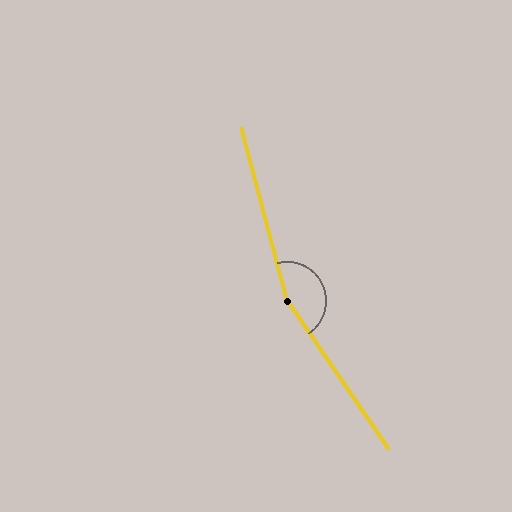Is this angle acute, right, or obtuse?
It is obtuse.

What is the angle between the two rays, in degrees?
Approximately 161 degrees.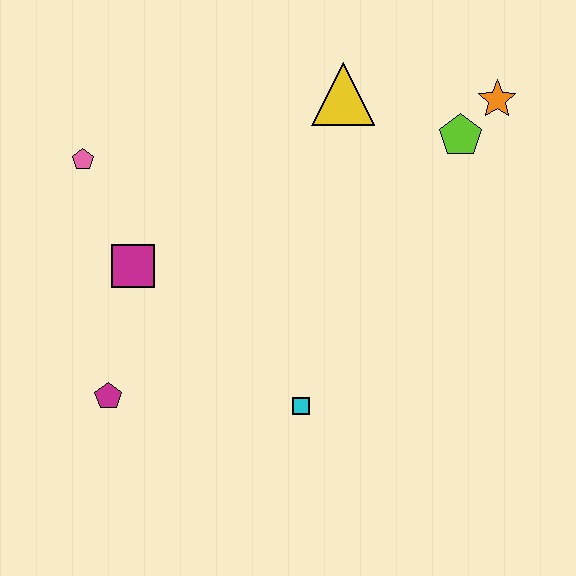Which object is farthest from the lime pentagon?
The magenta pentagon is farthest from the lime pentagon.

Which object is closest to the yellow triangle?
The lime pentagon is closest to the yellow triangle.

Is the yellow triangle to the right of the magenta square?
Yes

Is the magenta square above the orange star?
No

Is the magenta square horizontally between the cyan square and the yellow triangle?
No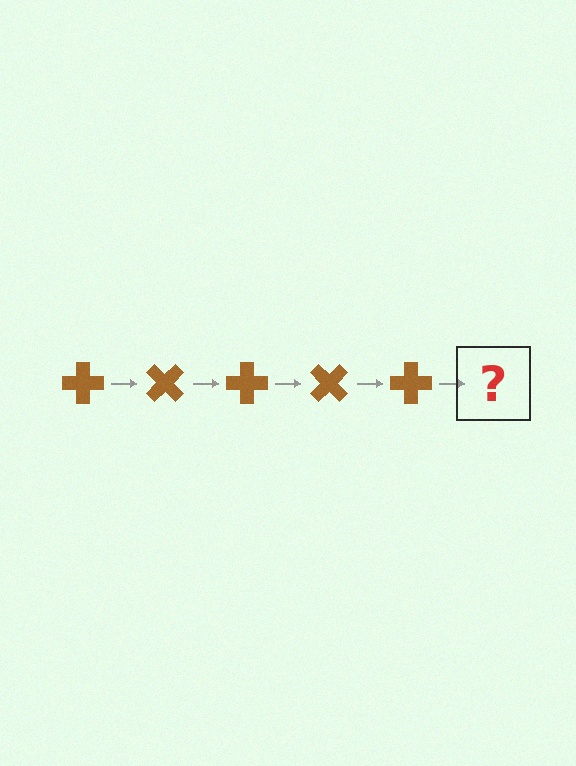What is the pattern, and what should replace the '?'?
The pattern is that the cross rotates 45 degrees each step. The '?' should be a brown cross rotated 225 degrees.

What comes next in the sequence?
The next element should be a brown cross rotated 225 degrees.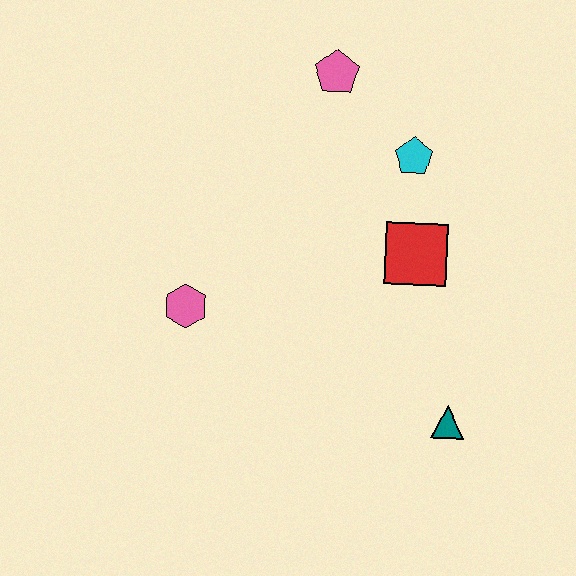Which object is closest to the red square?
The cyan pentagon is closest to the red square.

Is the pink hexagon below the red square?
Yes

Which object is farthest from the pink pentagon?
The teal triangle is farthest from the pink pentagon.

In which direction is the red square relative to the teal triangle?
The red square is above the teal triangle.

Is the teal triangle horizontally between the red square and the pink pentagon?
No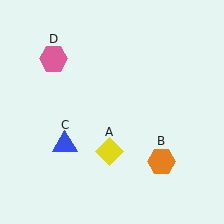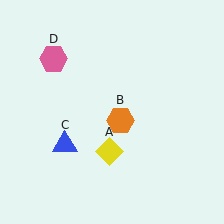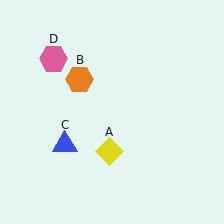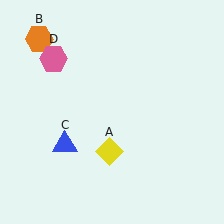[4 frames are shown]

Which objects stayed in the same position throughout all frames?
Yellow diamond (object A) and blue triangle (object C) and pink hexagon (object D) remained stationary.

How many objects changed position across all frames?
1 object changed position: orange hexagon (object B).